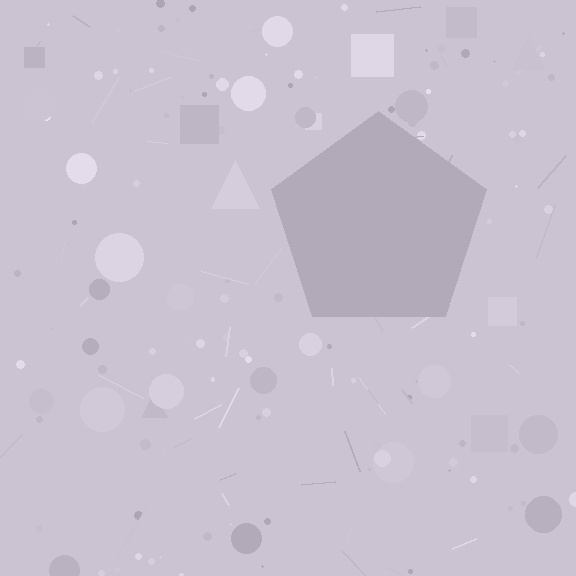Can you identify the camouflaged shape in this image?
The camouflaged shape is a pentagon.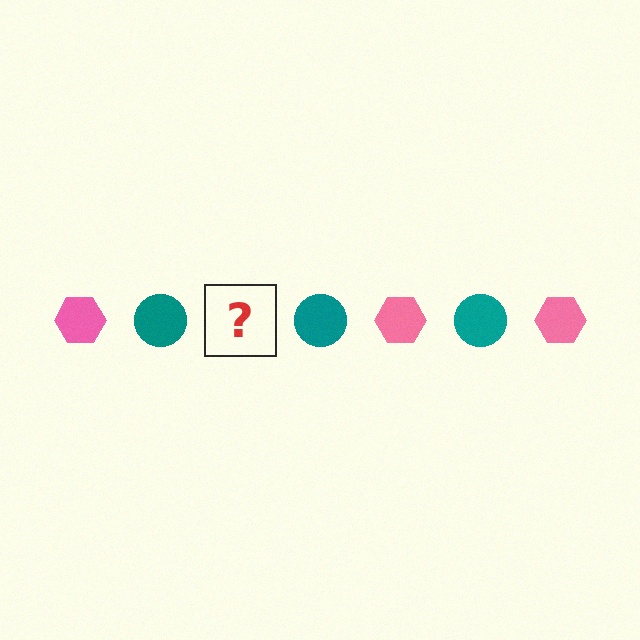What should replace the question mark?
The question mark should be replaced with a pink hexagon.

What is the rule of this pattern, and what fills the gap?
The rule is that the pattern alternates between pink hexagon and teal circle. The gap should be filled with a pink hexagon.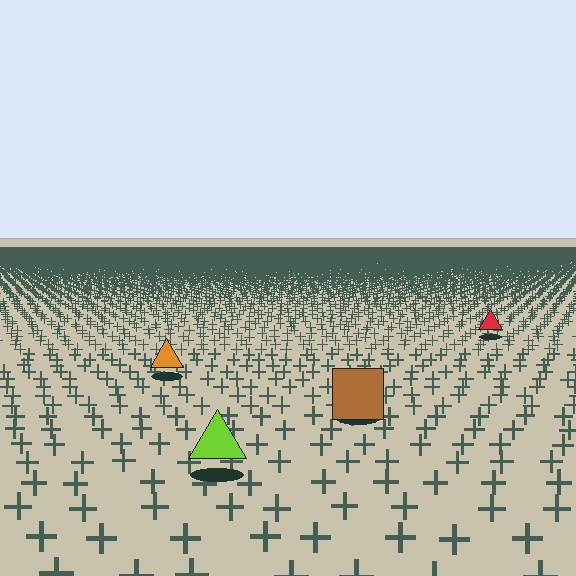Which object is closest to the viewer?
The lime triangle is closest. The texture marks near it are larger and more spread out.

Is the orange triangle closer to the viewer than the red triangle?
Yes. The orange triangle is closer — you can tell from the texture gradient: the ground texture is coarser near it.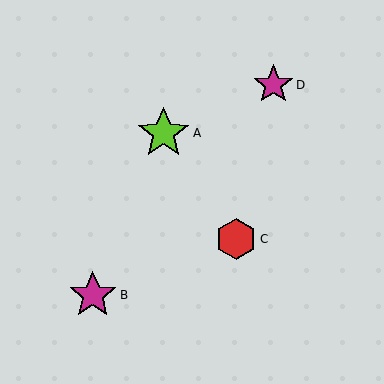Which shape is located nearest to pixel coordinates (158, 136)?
The lime star (labeled A) at (164, 133) is nearest to that location.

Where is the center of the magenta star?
The center of the magenta star is at (273, 85).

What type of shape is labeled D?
Shape D is a magenta star.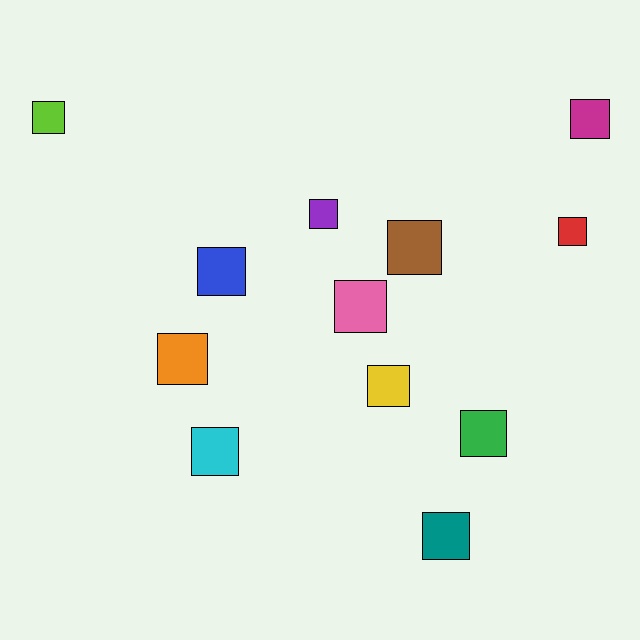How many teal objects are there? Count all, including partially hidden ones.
There is 1 teal object.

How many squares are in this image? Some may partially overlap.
There are 12 squares.